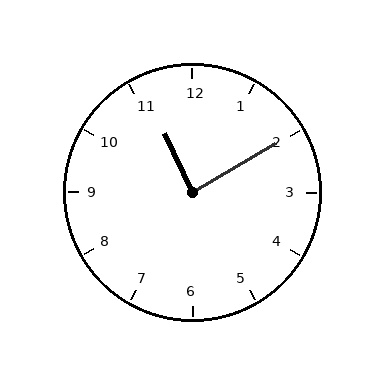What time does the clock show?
11:10.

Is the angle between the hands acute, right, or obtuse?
It is right.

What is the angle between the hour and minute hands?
Approximately 85 degrees.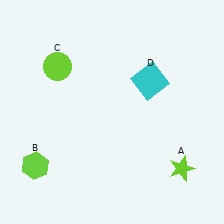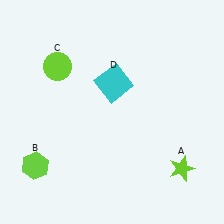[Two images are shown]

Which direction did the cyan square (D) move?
The cyan square (D) moved left.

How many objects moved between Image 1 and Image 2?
1 object moved between the two images.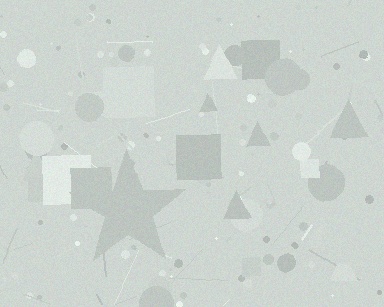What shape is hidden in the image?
A star is hidden in the image.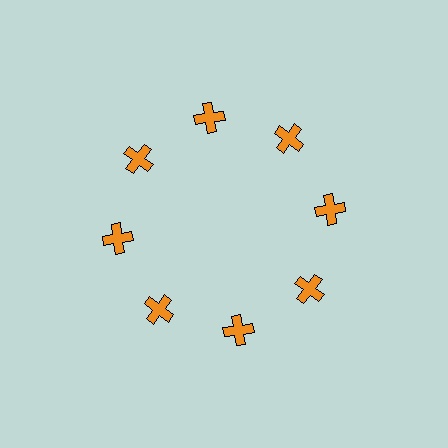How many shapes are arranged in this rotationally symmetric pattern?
There are 8 shapes, arranged in 8 groups of 1.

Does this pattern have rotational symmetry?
Yes, this pattern has 8-fold rotational symmetry. It looks the same after rotating 45 degrees around the center.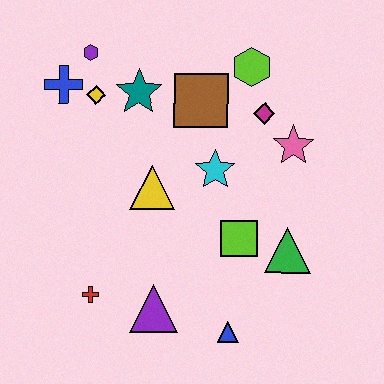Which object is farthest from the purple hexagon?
The blue triangle is farthest from the purple hexagon.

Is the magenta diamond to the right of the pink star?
No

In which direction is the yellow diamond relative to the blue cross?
The yellow diamond is to the right of the blue cross.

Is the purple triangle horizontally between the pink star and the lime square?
No